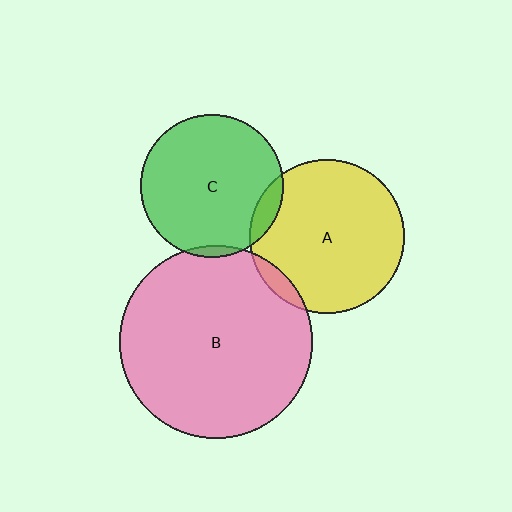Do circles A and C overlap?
Yes.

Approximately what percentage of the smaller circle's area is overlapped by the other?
Approximately 10%.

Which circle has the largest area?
Circle B (pink).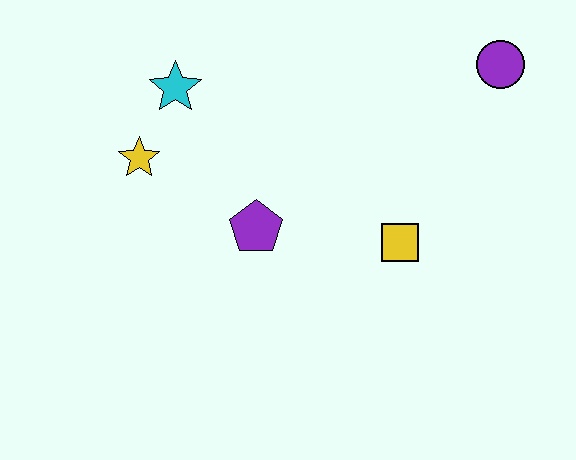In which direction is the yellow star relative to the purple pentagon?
The yellow star is to the left of the purple pentagon.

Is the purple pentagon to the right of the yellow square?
No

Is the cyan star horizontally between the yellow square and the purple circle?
No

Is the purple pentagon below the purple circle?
Yes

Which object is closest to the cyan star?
The yellow star is closest to the cyan star.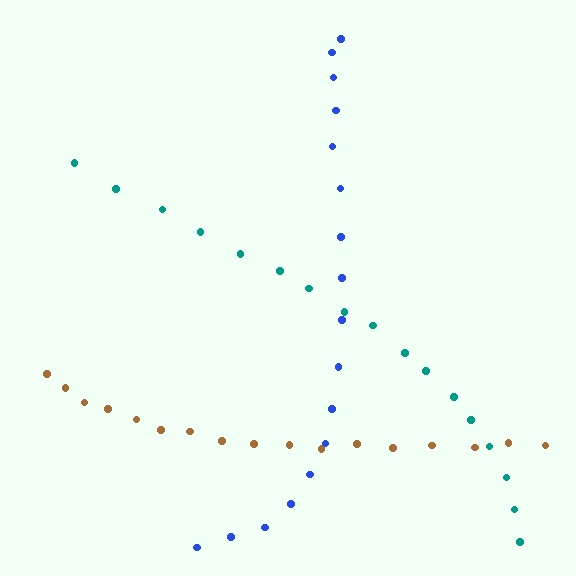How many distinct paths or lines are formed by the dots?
There are 3 distinct paths.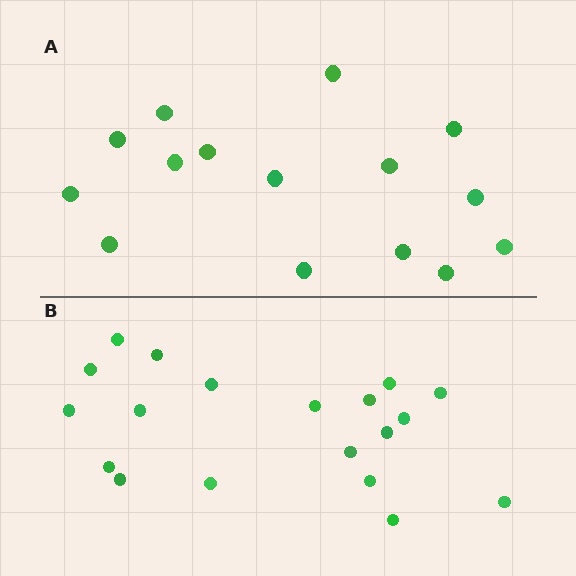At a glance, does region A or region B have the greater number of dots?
Region B (the bottom region) has more dots.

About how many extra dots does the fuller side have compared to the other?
Region B has about 4 more dots than region A.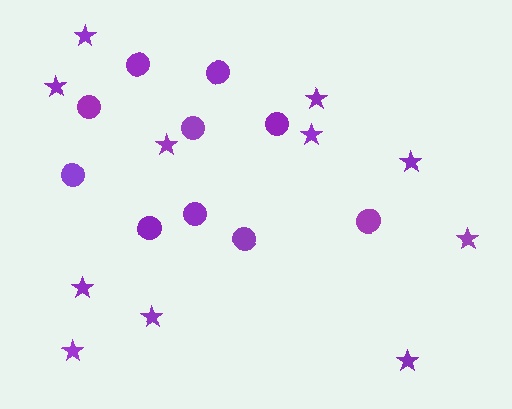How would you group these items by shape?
There are 2 groups: one group of stars (11) and one group of circles (10).